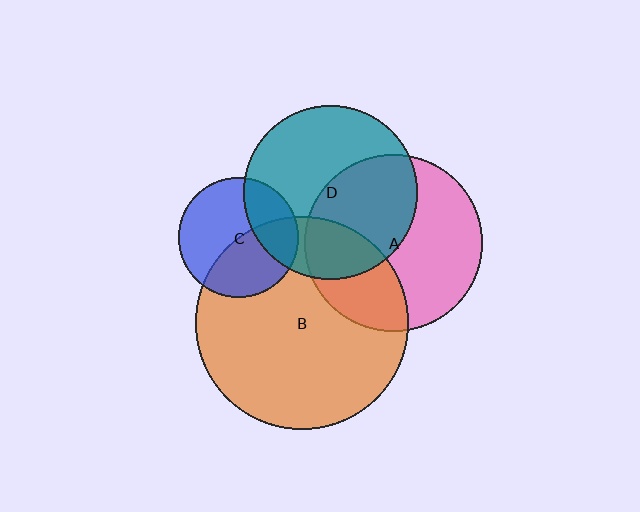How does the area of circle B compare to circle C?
Approximately 3.1 times.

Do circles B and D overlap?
Yes.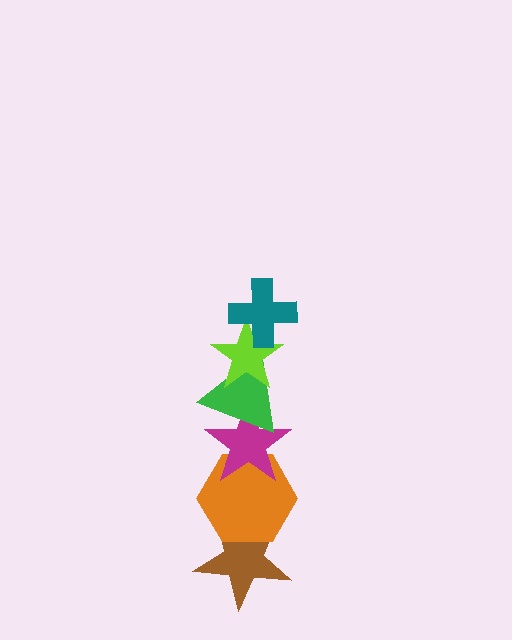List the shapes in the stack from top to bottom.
From top to bottom: the teal cross, the lime star, the green triangle, the magenta star, the orange hexagon, the brown star.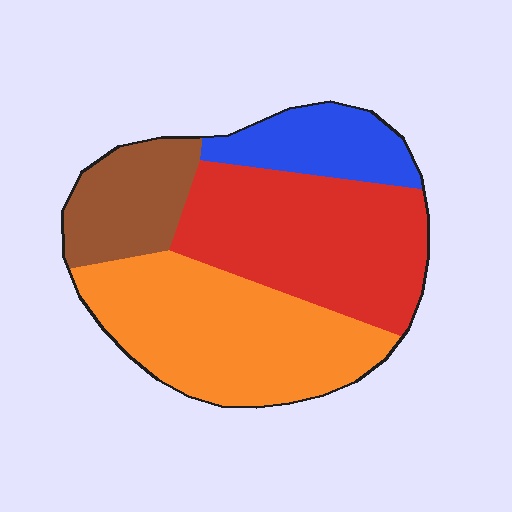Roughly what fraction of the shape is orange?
Orange covers around 35% of the shape.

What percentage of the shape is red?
Red takes up about one third (1/3) of the shape.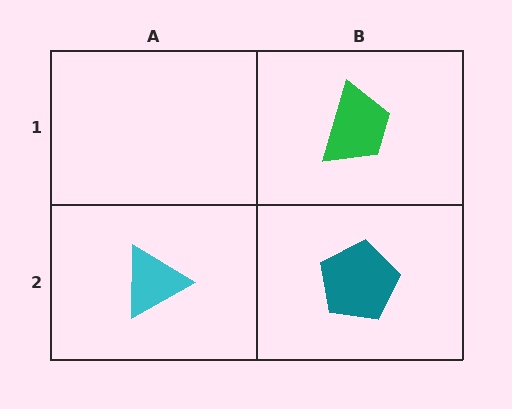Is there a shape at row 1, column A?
No, that cell is empty.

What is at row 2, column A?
A cyan triangle.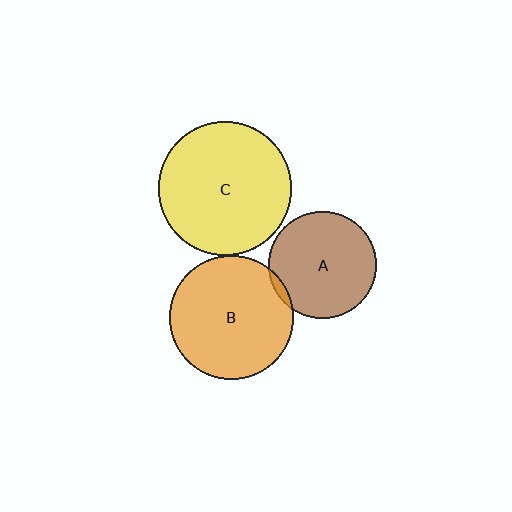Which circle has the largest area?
Circle C (yellow).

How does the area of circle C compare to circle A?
Approximately 1.6 times.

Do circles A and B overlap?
Yes.